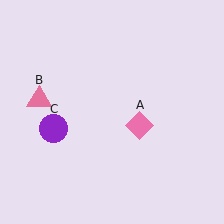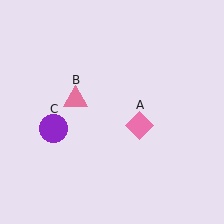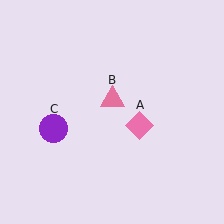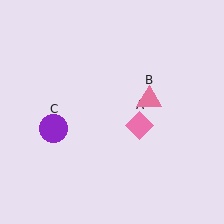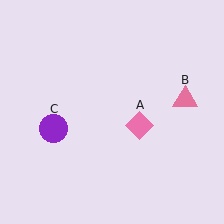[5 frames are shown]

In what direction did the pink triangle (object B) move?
The pink triangle (object B) moved right.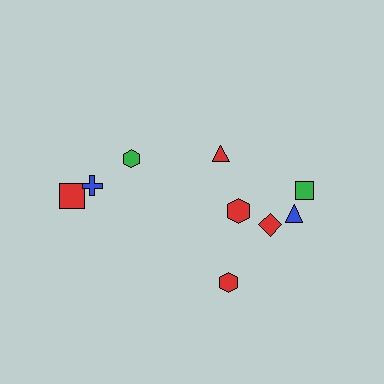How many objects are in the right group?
There are 6 objects.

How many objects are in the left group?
There are 3 objects.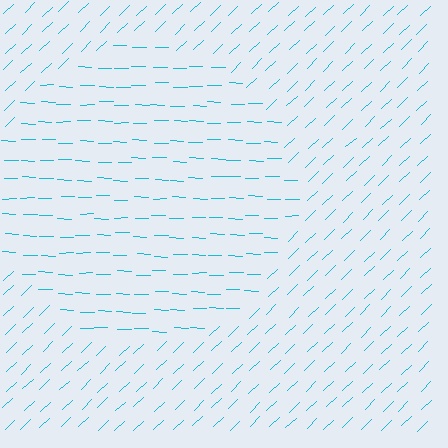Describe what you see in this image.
The image is filled with small cyan line segments. A circle region in the image has lines oriented differently from the surrounding lines, creating a visible texture boundary.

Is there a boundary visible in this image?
Yes, there is a texture boundary formed by a change in line orientation.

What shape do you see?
I see a circle.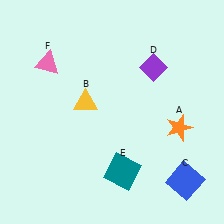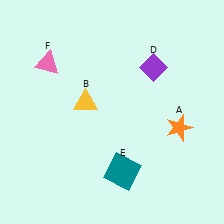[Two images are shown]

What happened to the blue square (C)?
The blue square (C) was removed in Image 2. It was in the bottom-right area of Image 1.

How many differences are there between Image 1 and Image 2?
There is 1 difference between the two images.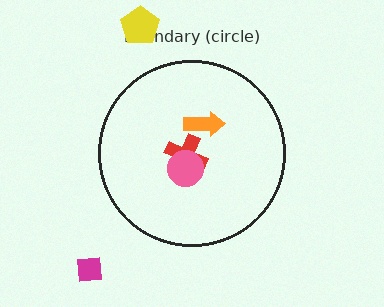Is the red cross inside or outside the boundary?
Inside.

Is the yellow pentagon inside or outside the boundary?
Outside.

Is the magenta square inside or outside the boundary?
Outside.